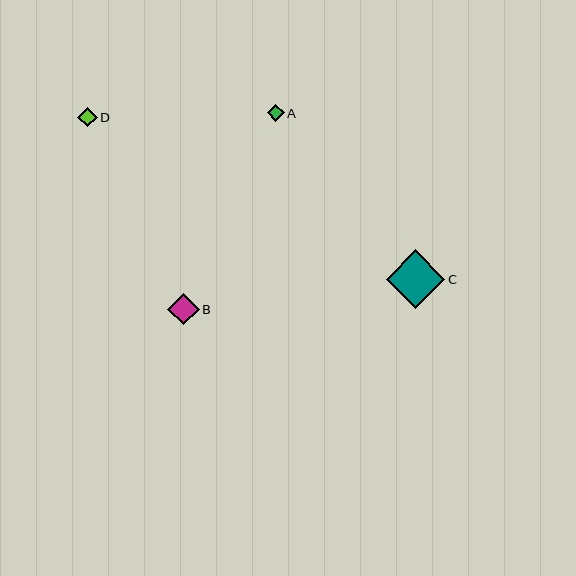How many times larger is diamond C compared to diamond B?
Diamond C is approximately 1.9 times the size of diamond B.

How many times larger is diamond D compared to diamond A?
Diamond D is approximately 1.2 times the size of diamond A.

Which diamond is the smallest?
Diamond A is the smallest with a size of approximately 17 pixels.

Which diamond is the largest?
Diamond C is the largest with a size of approximately 59 pixels.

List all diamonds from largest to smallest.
From largest to smallest: C, B, D, A.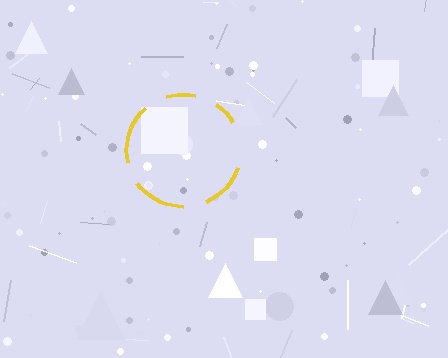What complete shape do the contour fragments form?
The contour fragments form a circle.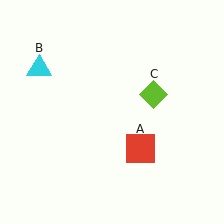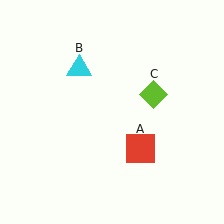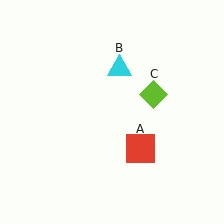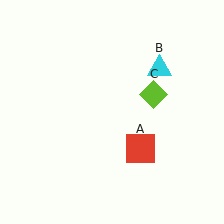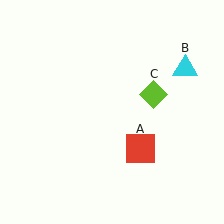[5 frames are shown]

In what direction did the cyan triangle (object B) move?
The cyan triangle (object B) moved right.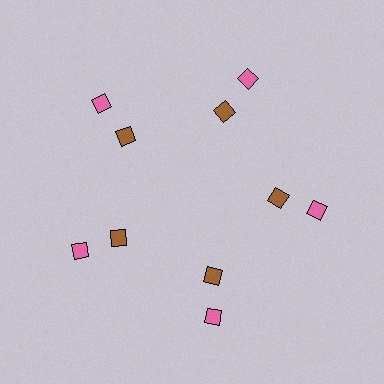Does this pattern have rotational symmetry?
Yes, this pattern has 5-fold rotational symmetry. It looks the same after rotating 72 degrees around the center.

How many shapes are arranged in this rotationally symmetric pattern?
There are 10 shapes, arranged in 5 groups of 2.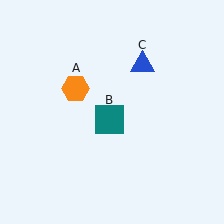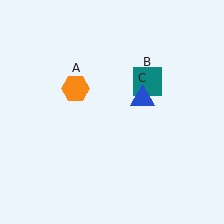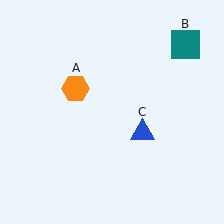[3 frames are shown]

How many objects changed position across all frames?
2 objects changed position: teal square (object B), blue triangle (object C).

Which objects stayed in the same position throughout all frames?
Orange hexagon (object A) remained stationary.